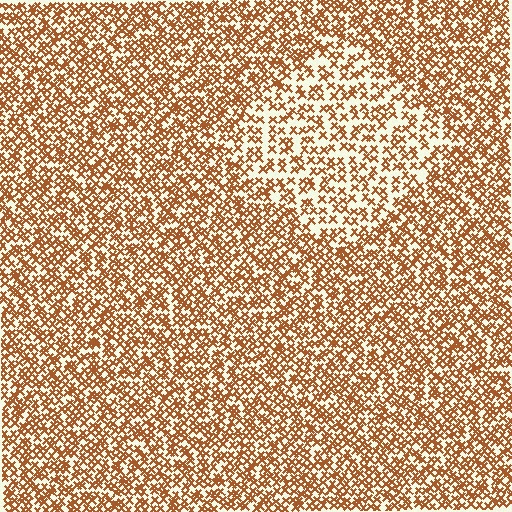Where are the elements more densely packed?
The elements are more densely packed outside the diamond boundary.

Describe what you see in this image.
The image contains small brown elements arranged at two different densities. A diamond-shaped region is visible where the elements are less densely packed than the surrounding area.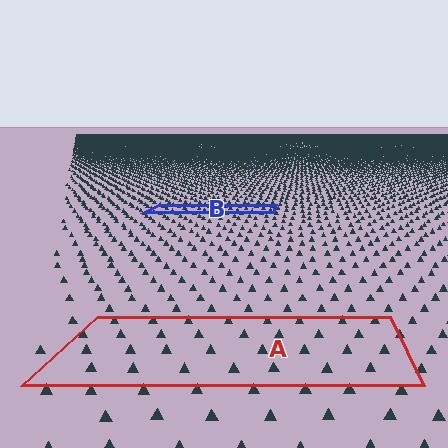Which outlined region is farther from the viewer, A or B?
Region B is farther from the viewer — the texture elements inside it appear smaller and more densely packed.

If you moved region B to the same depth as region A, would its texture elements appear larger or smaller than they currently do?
They would appear larger. At a closer depth, the same texture elements are projected at a bigger on-screen size.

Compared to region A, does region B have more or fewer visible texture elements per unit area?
Region B has more texture elements per unit area — they are packed more densely because it is farther away.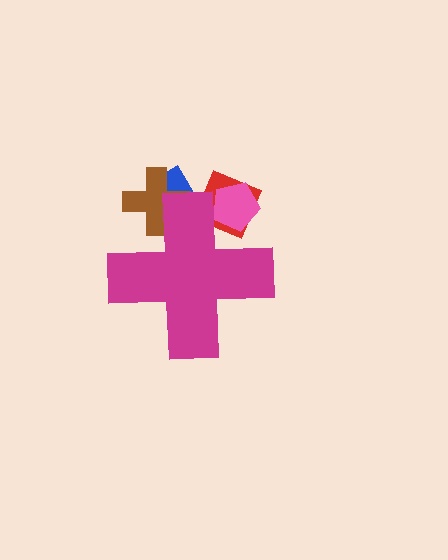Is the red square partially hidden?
Yes, the red square is partially hidden behind the magenta cross.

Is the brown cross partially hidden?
Yes, the brown cross is partially hidden behind the magenta cross.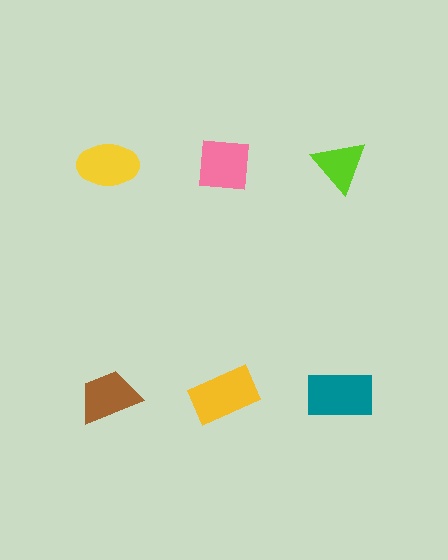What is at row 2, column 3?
A teal rectangle.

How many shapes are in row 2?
3 shapes.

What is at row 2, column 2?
A yellow rectangle.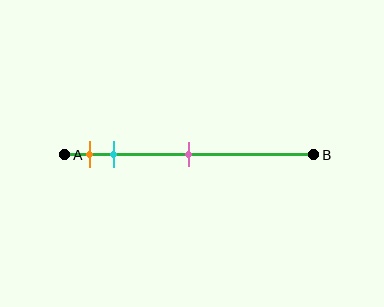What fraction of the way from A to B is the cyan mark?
The cyan mark is approximately 20% (0.2) of the way from A to B.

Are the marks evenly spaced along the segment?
No, the marks are not evenly spaced.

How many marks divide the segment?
There are 3 marks dividing the segment.